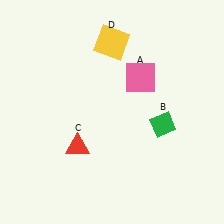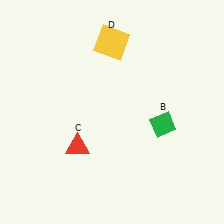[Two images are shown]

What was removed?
The pink square (A) was removed in Image 2.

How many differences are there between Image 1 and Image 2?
There is 1 difference between the two images.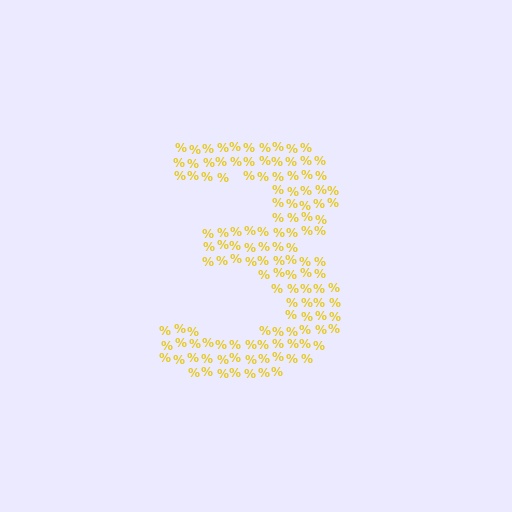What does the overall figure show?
The overall figure shows the digit 3.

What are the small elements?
The small elements are percent signs.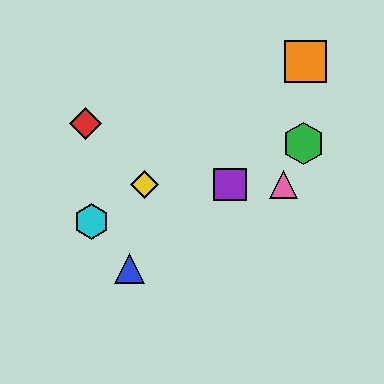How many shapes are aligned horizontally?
3 shapes (the yellow diamond, the purple square, the pink triangle) are aligned horizontally.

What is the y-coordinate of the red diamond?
The red diamond is at y≈124.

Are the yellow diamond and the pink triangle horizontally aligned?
Yes, both are at y≈185.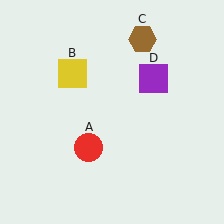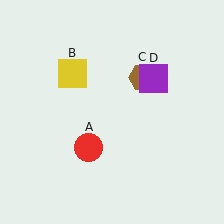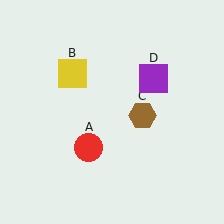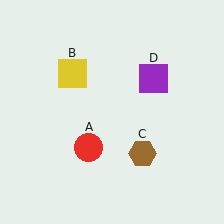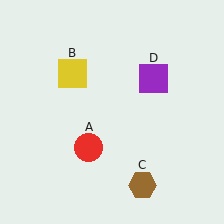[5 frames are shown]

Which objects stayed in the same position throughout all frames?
Red circle (object A) and yellow square (object B) and purple square (object D) remained stationary.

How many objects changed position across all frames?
1 object changed position: brown hexagon (object C).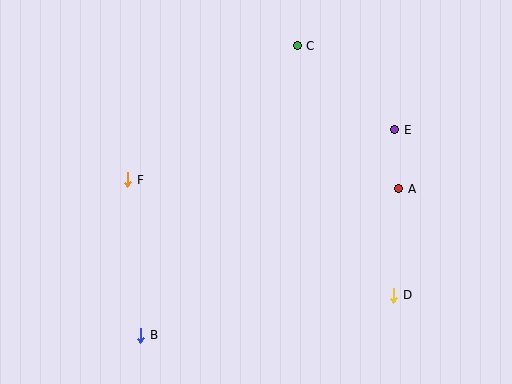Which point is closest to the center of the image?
Point F at (128, 180) is closest to the center.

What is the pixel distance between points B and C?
The distance between B and C is 329 pixels.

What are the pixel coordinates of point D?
Point D is at (394, 295).